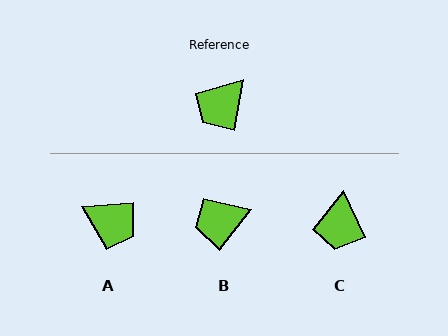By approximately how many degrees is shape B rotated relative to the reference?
Approximately 29 degrees clockwise.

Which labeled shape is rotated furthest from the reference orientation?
A, about 103 degrees away.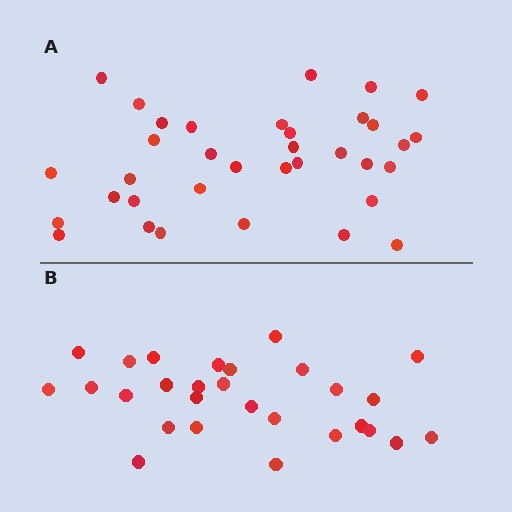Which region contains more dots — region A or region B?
Region A (the top region) has more dots.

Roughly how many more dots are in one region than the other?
Region A has roughly 8 or so more dots than region B.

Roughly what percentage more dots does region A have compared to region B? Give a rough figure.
About 25% more.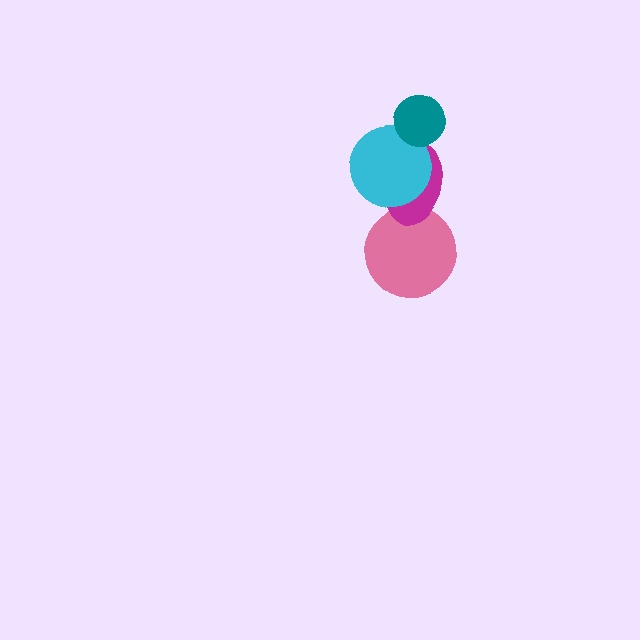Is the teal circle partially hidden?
No, no other shape covers it.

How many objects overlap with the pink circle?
1 object overlaps with the pink circle.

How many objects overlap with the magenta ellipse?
2 objects overlap with the magenta ellipse.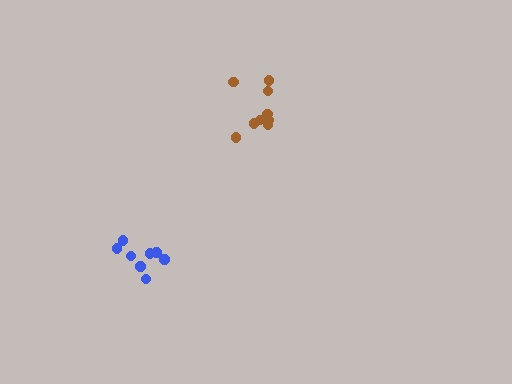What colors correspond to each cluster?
The clusters are colored: brown, blue.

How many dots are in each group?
Group 1: 9 dots, Group 2: 8 dots (17 total).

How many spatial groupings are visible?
There are 2 spatial groupings.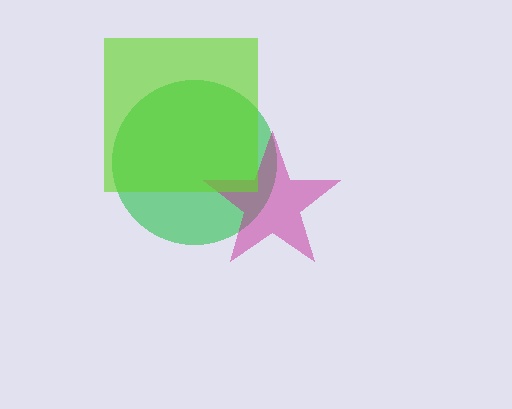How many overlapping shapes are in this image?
There are 3 overlapping shapes in the image.